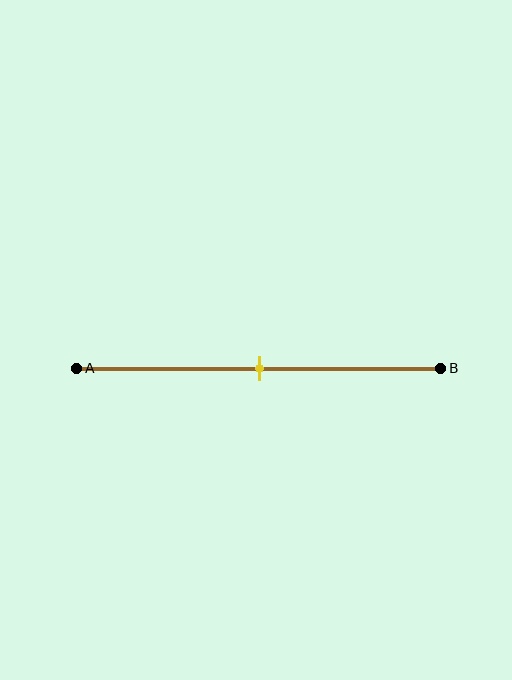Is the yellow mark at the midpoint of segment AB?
Yes, the mark is approximately at the midpoint.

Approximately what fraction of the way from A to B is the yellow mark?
The yellow mark is approximately 50% of the way from A to B.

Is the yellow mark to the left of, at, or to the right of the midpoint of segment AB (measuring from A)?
The yellow mark is approximately at the midpoint of segment AB.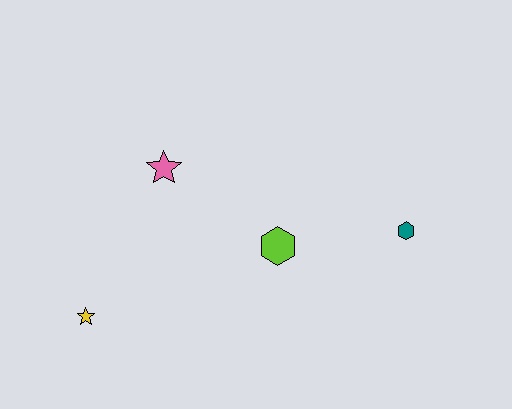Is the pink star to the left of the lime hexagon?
Yes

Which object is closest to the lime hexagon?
The teal hexagon is closest to the lime hexagon.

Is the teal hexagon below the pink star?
Yes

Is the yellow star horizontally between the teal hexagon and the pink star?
No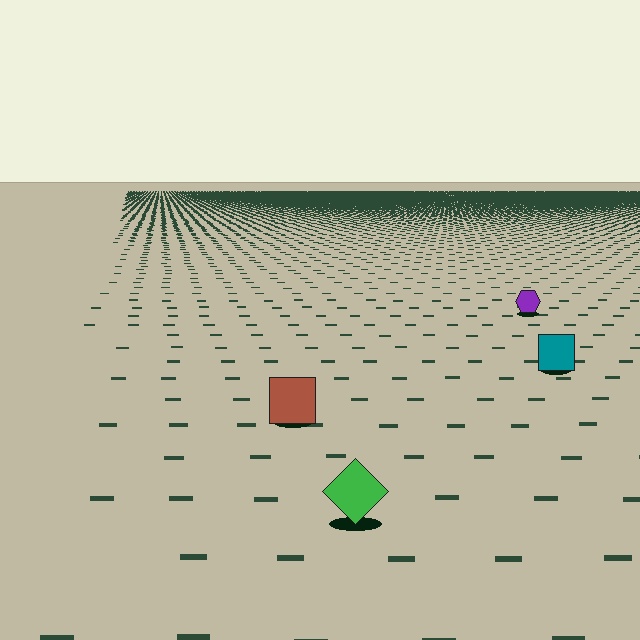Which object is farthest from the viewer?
The purple hexagon is farthest from the viewer. It appears smaller and the ground texture around it is denser.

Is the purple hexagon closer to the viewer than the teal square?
No. The teal square is closer — you can tell from the texture gradient: the ground texture is coarser near it.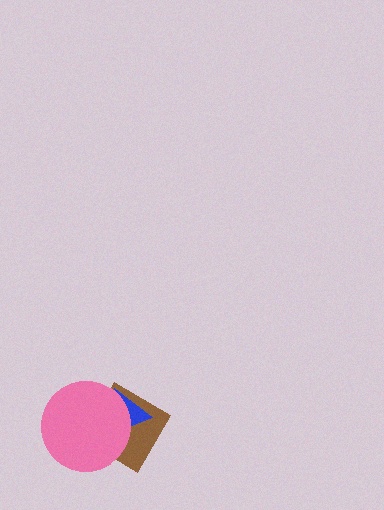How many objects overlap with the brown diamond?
2 objects overlap with the brown diamond.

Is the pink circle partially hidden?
No, no other shape covers it.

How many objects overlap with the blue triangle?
2 objects overlap with the blue triangle.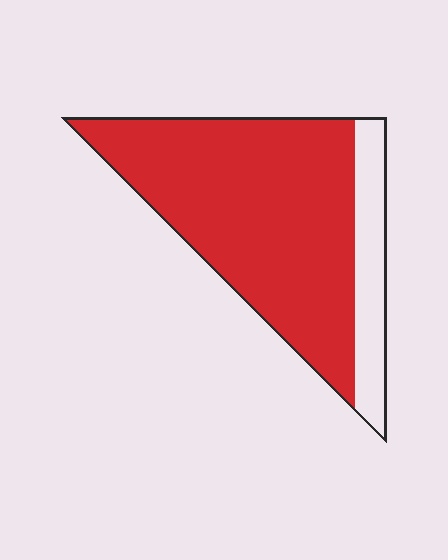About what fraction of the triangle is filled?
About four fifths (4/5).